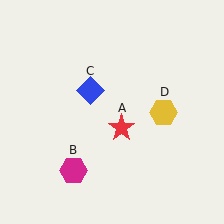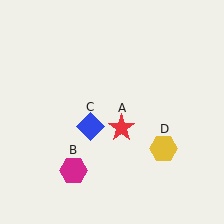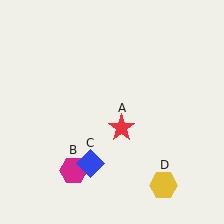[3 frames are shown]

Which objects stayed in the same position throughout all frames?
Red star (object A) and magenta hexagon (object B) remained stationary.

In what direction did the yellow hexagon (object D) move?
The yellow hexagon (object D) moved down.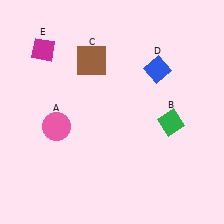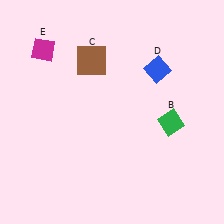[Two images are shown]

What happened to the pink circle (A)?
The pink circle (A) was removed in Image 2. It was in the bottom-left area of Image 1.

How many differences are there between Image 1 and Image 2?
There is 1 difference between the two images.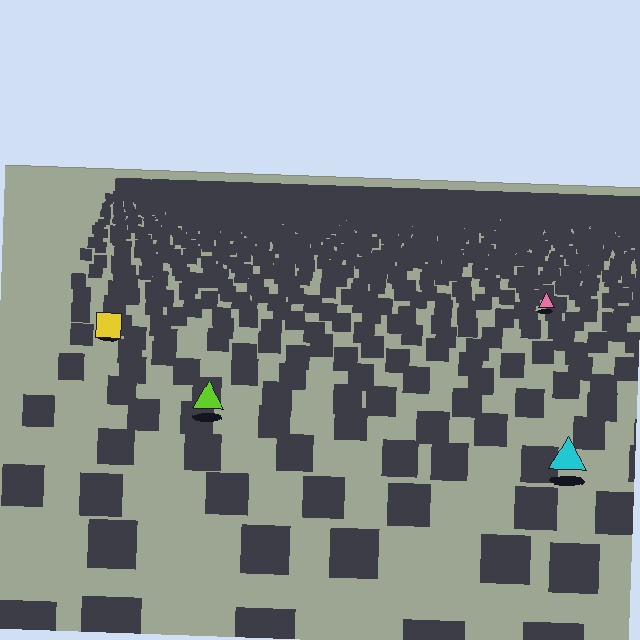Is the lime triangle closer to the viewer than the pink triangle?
Yes. The lime triangle is closer — you can tell from the texture gradient: the ground texture is coarser near it.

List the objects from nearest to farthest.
From nearest to farthest: the cyan triangle, the lime triangle, the yellow square, the pink triangle.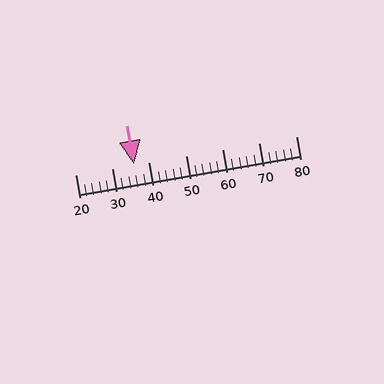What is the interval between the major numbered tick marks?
The major tick marks are spaced 10 units apart.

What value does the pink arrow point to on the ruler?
The pink arrow points to approximately 36.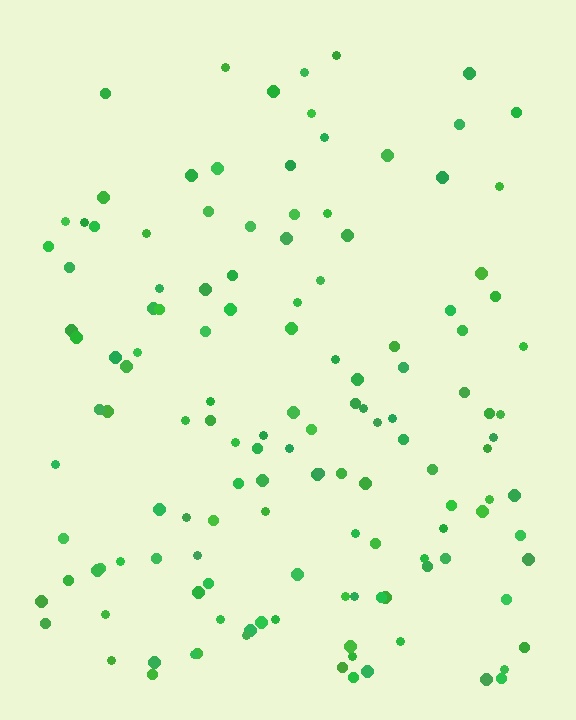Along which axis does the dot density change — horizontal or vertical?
Vertical.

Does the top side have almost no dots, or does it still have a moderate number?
Still a moderate number, just noticeably fewer than the bottom.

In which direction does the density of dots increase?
From top to bottom, with the bottom side densest.